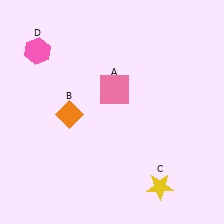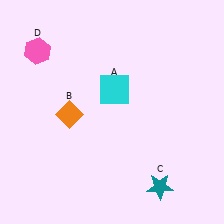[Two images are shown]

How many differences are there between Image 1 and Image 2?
There are 2 differences between the two images.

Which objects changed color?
A changed from pink to cyan. C changed from yellow to teal.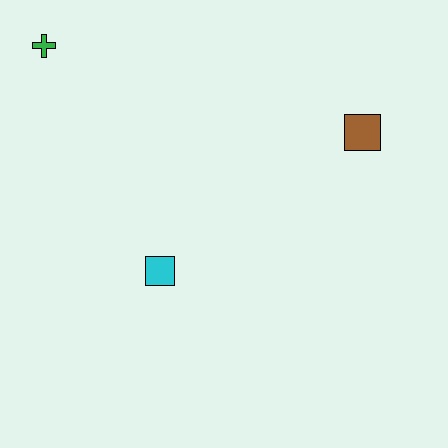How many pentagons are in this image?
There are no pentagons.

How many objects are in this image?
There are 3 objects.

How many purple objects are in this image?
There are no purple objects.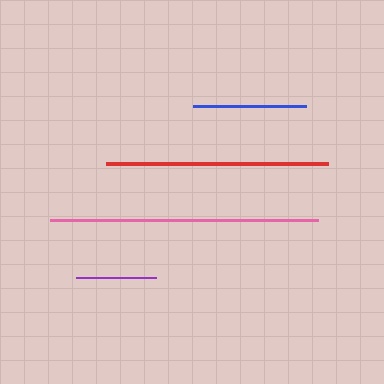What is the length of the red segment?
The red segment is approximately 222 pixels long.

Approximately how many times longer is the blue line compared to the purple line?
The blue line is approximately 1.4 times the length of the purple line.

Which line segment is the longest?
The pink line is the longest at approximately 268 pixels.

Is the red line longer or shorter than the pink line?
The pink line is longer than the red line.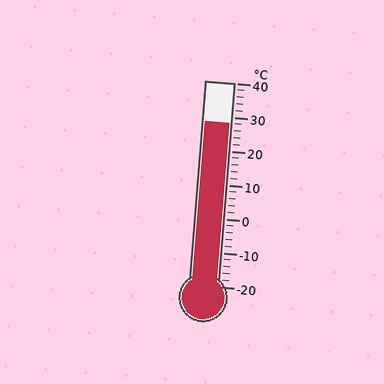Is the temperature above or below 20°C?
The temperature is above 20°C.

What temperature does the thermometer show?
The thermometer shows approximately 28°C.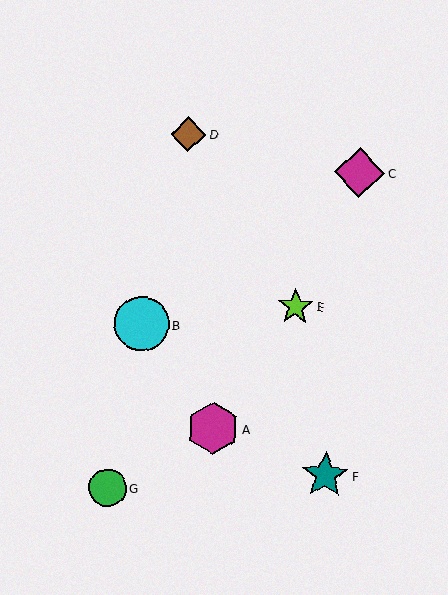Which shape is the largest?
The cyan circle (labeled B) is the largest.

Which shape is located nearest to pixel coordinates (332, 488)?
The teal star (labeled F) at (325, 475) is nearest to that location.